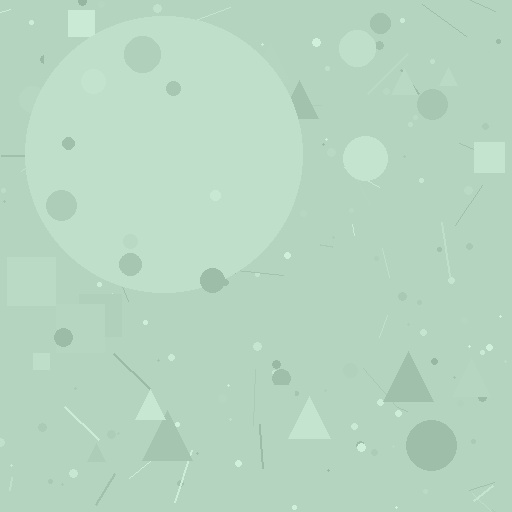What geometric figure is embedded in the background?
A circle is embedded in the background.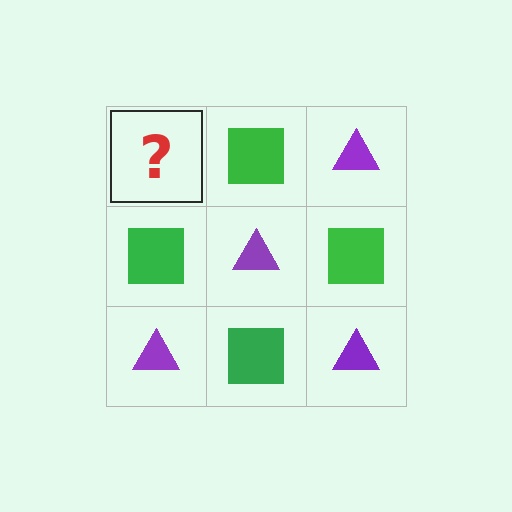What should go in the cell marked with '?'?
The missing cell should contain a purple triangle.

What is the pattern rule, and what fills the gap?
The rule is that it alternates purple triangle and green square in a checkerboard pattern. The gap should be filled with a purple triangle.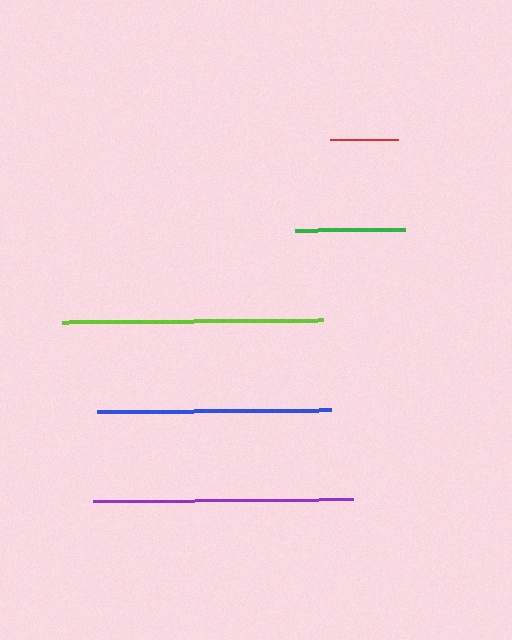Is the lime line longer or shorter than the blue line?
The lime line is longer than the blue line.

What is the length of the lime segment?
The lime segment is approximately 261 pixels long.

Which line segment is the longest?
The lime line is the longest at approximately 261 pixels.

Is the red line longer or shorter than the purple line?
The purple line is longer than the red line.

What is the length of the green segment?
The green segment is approximately 110 pixels long.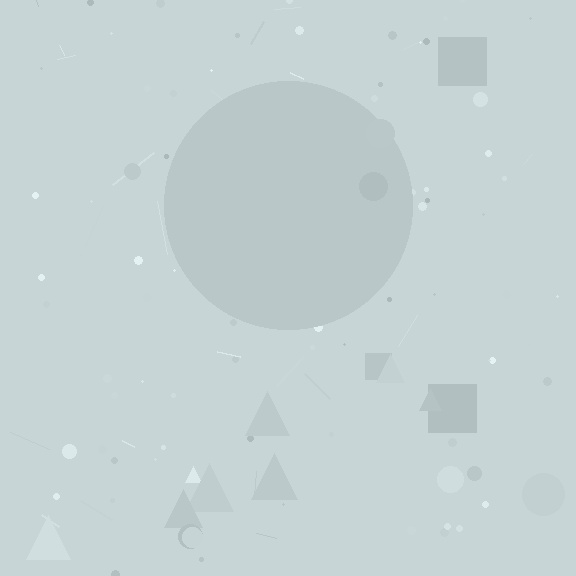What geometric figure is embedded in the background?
A circle is embedded in the background.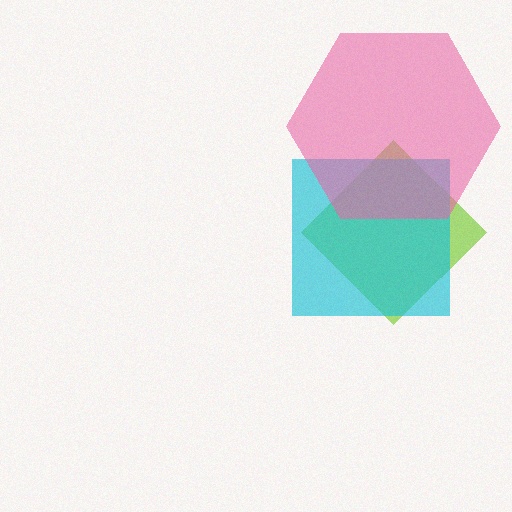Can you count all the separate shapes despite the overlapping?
Yes, there are 3 separate shapes.